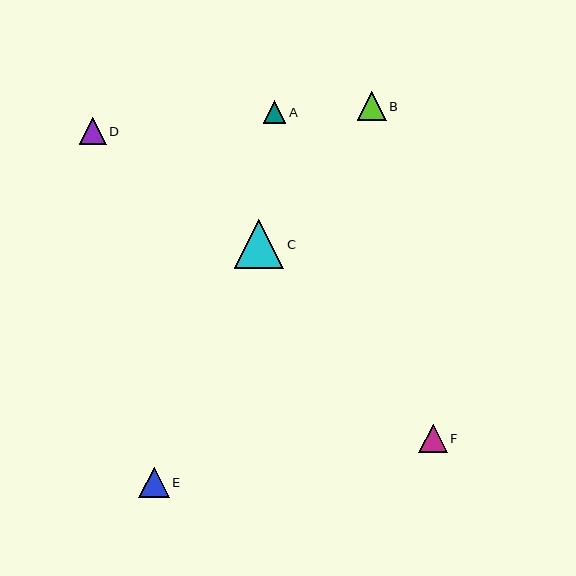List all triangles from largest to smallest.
From largest to smallest: C, E, B, F, D, A.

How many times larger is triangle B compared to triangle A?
Triangle B is approximately 1.3 times the size of triangle A.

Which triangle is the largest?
Triangle C is the largest with a size of approximately 50 pixels.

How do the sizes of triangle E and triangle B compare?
Triangle E and triangle B are approximately the same size.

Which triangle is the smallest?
Triangle A is the smallest with a size of approximately 23 pixels.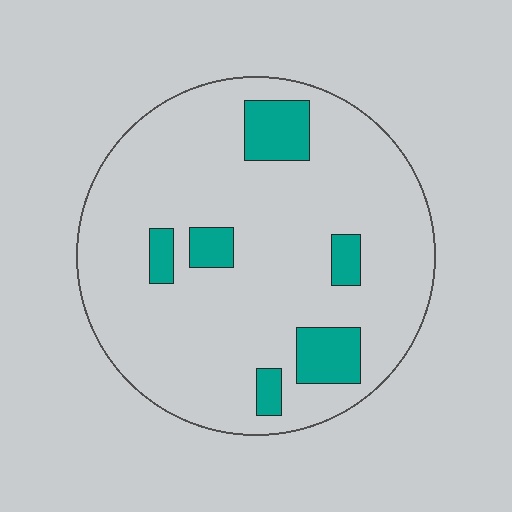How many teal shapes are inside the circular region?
6.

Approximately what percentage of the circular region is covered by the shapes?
Approximately 15%.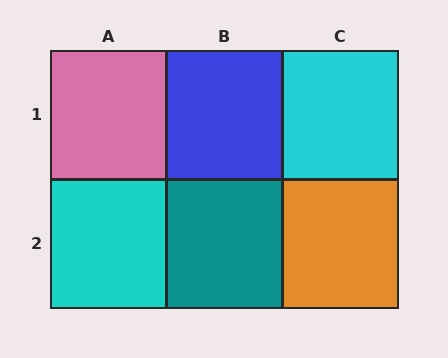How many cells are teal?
1 cell is teal.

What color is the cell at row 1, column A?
Pink.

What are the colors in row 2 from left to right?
Cyan, teal, orange.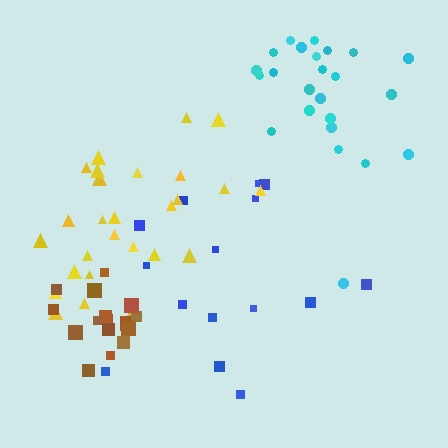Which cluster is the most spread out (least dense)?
Blue.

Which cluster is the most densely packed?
Brown.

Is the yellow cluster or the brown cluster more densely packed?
Brown.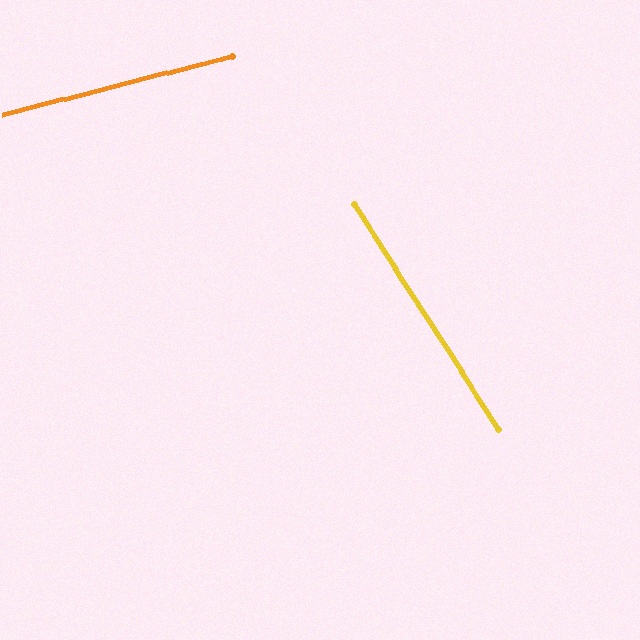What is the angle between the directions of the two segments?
Approximately 72 degrees.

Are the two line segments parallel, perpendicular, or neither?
Neither parallel nor perpendicular — they differ by about 72°.